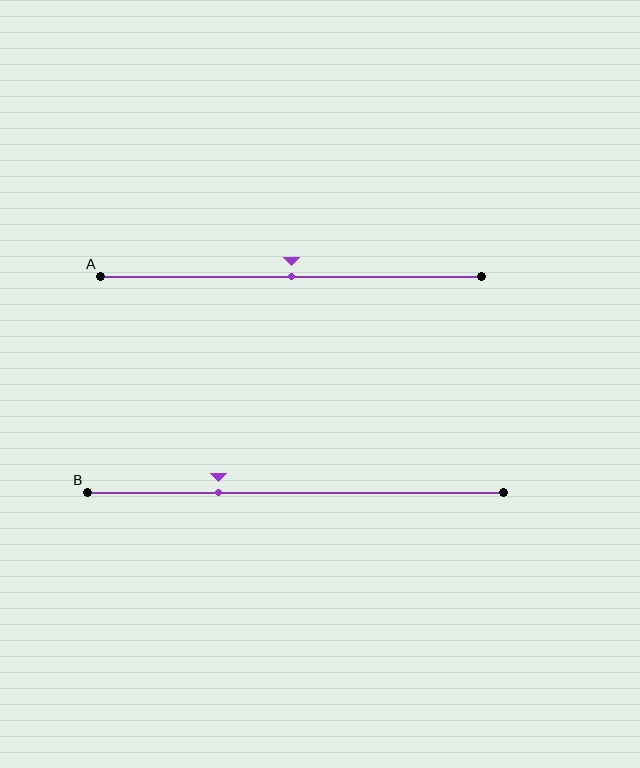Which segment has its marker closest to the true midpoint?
Segment A has its marker closest to the true midpoint.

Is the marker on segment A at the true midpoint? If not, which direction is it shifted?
Yes, the marker on segment A is at the true midpoint.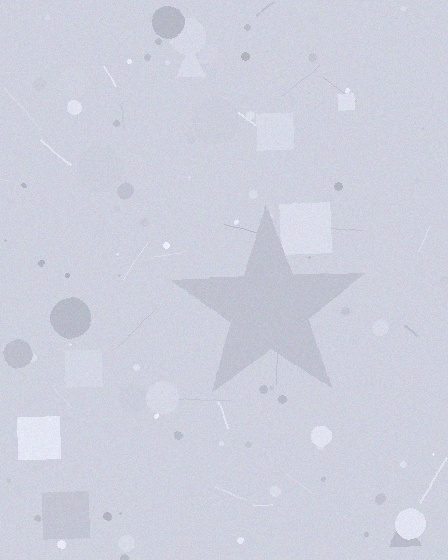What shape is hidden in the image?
A star is hidden in the image.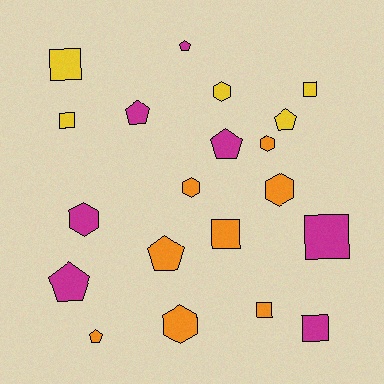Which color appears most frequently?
Orange, with 8 objects.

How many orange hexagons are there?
There are 4 orange hexagons.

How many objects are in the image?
There are 20 objects.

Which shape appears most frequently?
Pentagon, with 7 objects.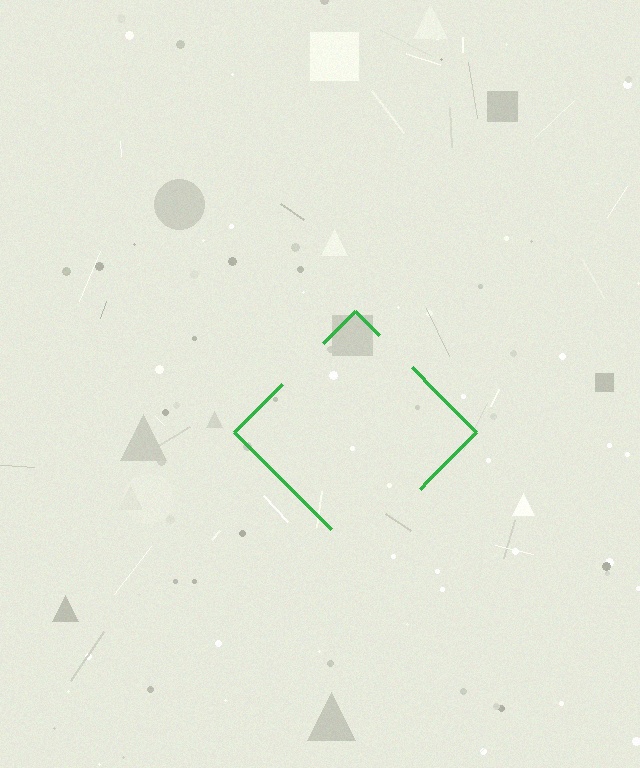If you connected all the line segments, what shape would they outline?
They would outline a diamond.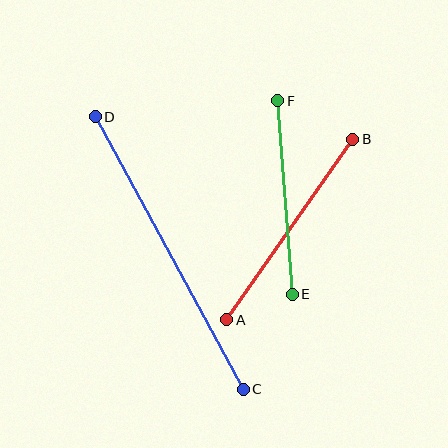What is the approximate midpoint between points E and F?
The midpoint is at approximately (285, 197) pixels.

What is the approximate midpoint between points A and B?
The midpoint is at approximately (290, 229) pixels.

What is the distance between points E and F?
The distance is approximately 194 pixels.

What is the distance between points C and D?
The distance is approximately 310 pixels.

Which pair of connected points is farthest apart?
Points C and D are farthest apart.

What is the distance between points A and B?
The distance is approximately 220 pixels.